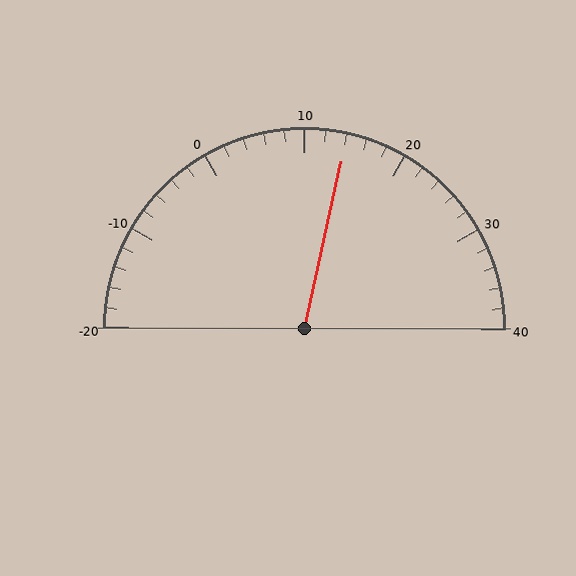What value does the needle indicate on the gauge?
The needle indicates approximately 14.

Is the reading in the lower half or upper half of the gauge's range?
The reading is in the upper half of the range (-20 to 40).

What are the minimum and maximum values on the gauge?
The gauge ranges from -20 to 40.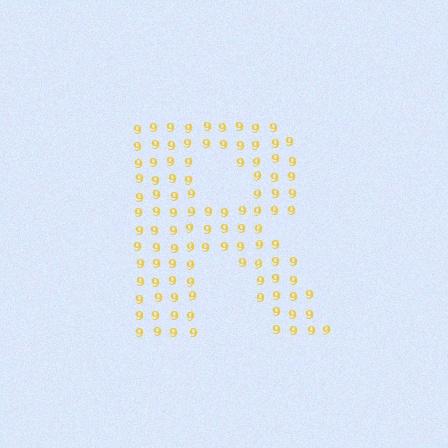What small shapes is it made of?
It is made of small digit 9's.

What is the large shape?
The large shape is the letter R.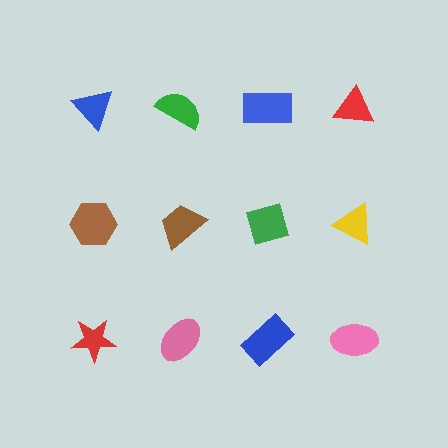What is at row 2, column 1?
A brown hexagon.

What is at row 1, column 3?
A blue rectangle.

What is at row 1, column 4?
A red triangle.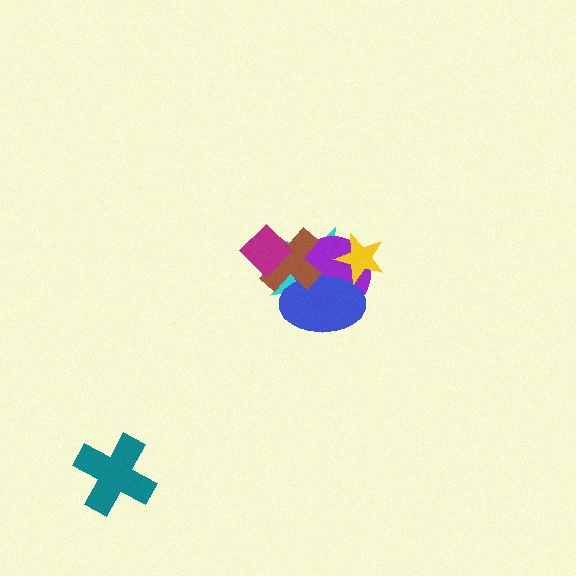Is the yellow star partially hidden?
No, no other shape covers it.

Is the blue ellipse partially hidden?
Yes, it is partially covered by another shape.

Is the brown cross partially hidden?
Yes, it is partially covered by another shape.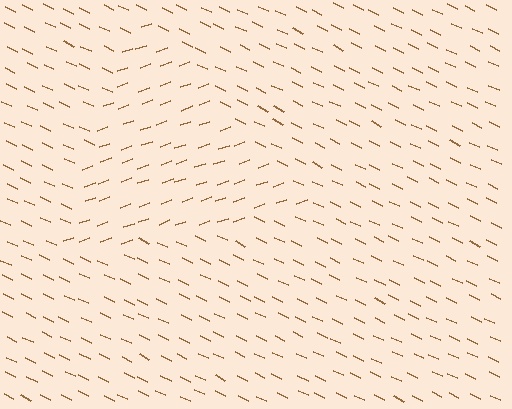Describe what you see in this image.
The image is filled with small brown line segments. A triangle region in the image has lines oriented differently from the surrounding lines, creating a visible texture boundary.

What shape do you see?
I see a triangle.